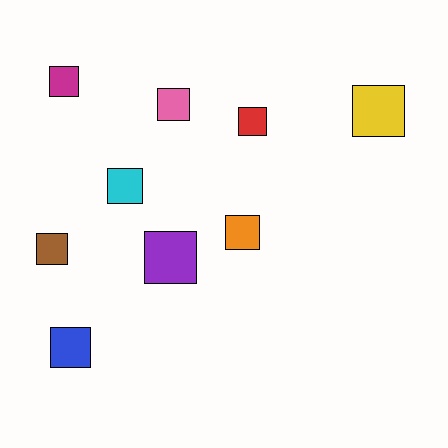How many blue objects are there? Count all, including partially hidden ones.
There is 1 blue object.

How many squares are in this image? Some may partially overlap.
There are 9 squares.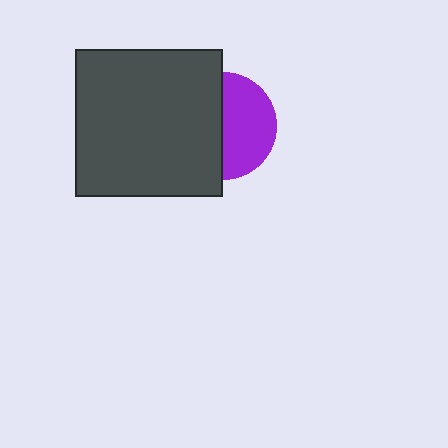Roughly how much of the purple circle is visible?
About half of it is visible (roughly 49%).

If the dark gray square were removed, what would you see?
You would see the complete purple circle.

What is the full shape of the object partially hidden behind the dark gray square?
The partially hidden object is a purple circle.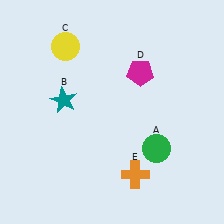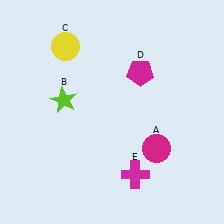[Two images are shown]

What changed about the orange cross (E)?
In Image 1, E is orange. In Image 2, it changed to magenta.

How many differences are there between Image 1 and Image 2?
There are 3 differences between the two images.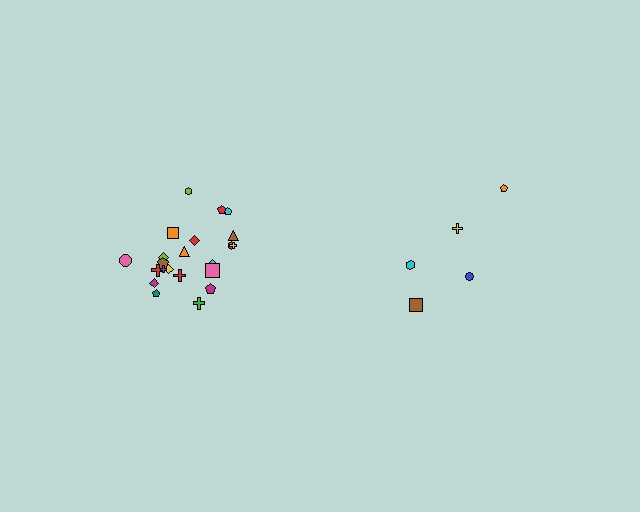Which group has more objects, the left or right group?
The left group.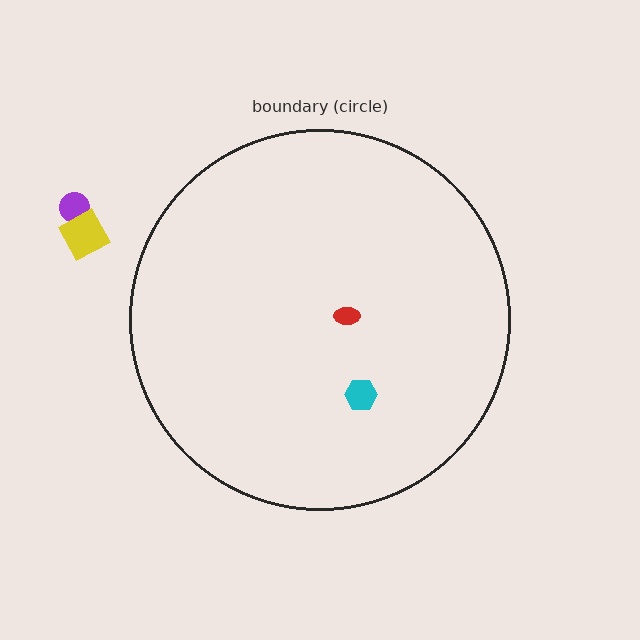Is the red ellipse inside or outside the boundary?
Inside.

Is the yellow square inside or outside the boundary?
Outside.